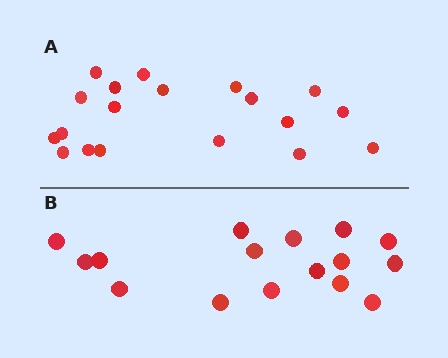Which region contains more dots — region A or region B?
Region A (the top region) has more dots.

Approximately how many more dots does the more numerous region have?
Region A has just a few more — roughly 2 or 3 more dots than region B.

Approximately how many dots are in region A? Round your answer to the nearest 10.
About 20 dots. (The exact count is 19, which rounds to 20.)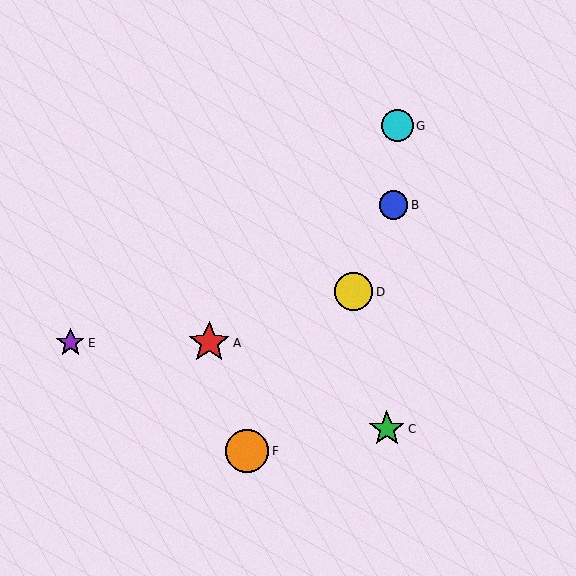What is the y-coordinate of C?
Object C is at y≈429.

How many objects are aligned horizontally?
2 objects (A, E) are aligned horizontally.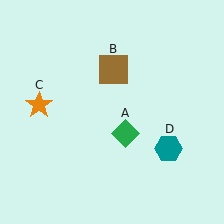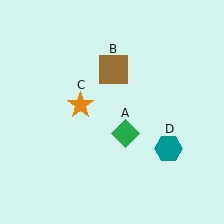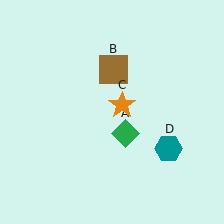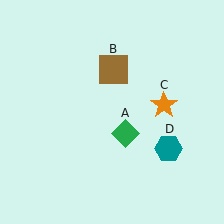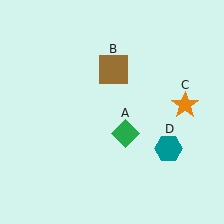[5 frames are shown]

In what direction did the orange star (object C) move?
The orange star (object C) moved right.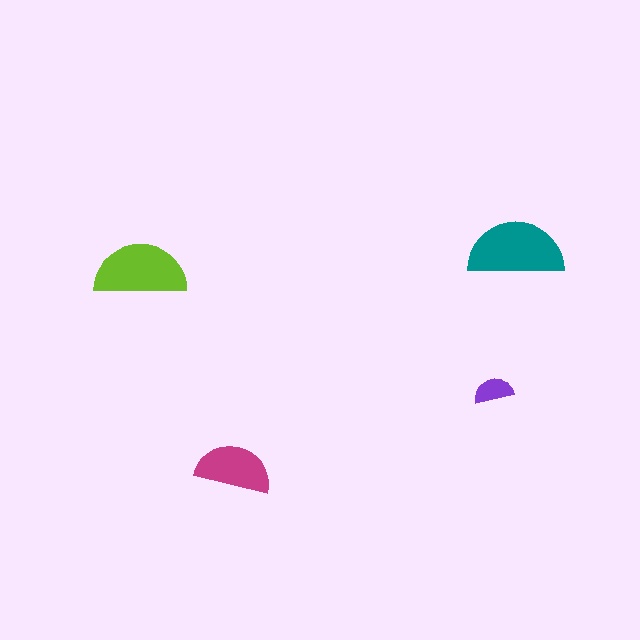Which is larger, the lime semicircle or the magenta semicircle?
The lime one.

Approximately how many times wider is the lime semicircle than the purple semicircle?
About 2.5 times wider.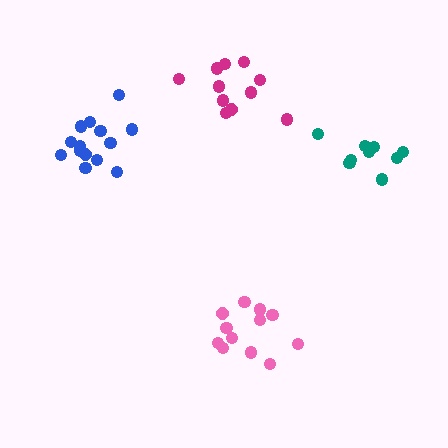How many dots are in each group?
Group 1: 14 dots, Group 2: 11 dots, Group 3: 9 dots, Group 4: 12 dots (46 total).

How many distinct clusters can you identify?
There are 4 distinct clusters.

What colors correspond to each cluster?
The clusters are colored: blue, magenta, teal, pink.